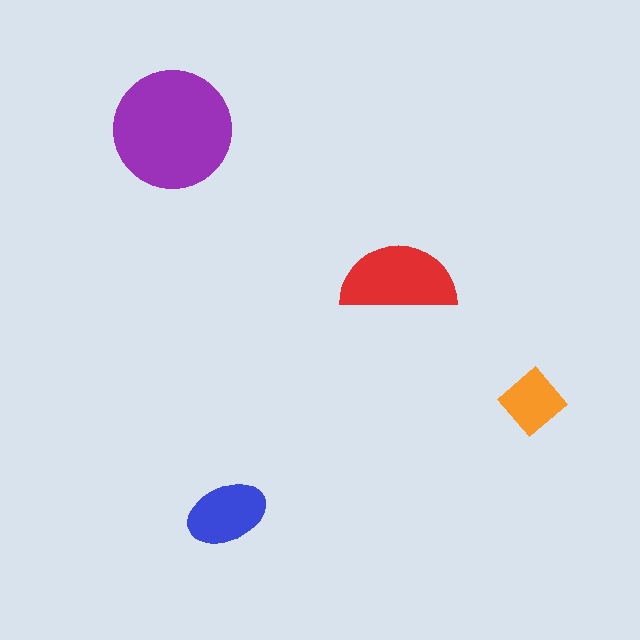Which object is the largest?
The purple circle.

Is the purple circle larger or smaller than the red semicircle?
Larger.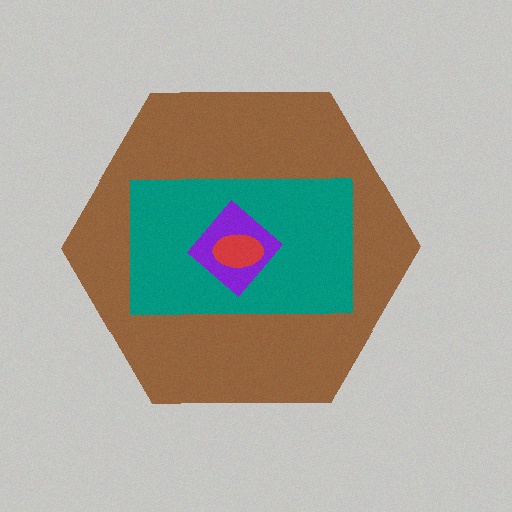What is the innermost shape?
The red ellipse.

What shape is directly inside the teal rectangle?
The purple diamond.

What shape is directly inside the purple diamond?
The red ellipse.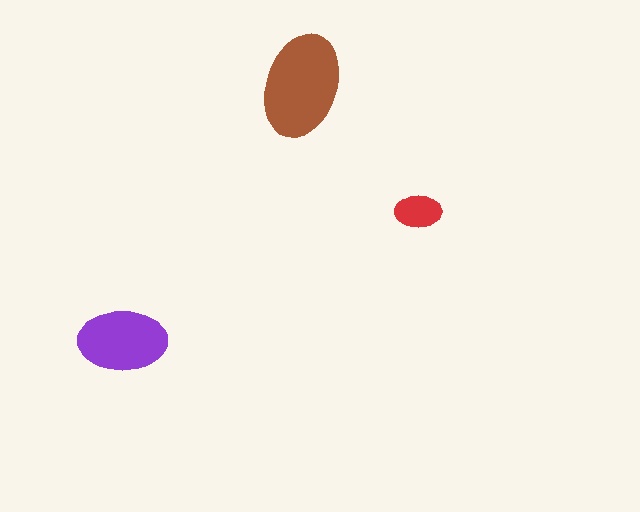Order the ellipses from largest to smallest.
the brown one, the purple one, the red one.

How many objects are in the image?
There are 3 objects in the image.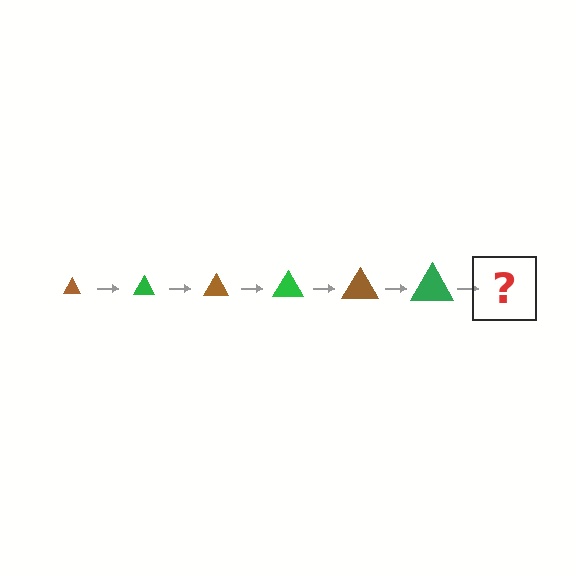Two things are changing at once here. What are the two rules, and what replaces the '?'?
The two rules are that the triangle grows larger each step and the color cycles through brown and green. The '?' should be a brown triangle, larger than the previous one.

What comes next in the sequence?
The next element should be a brown triangle, larger than the previous one.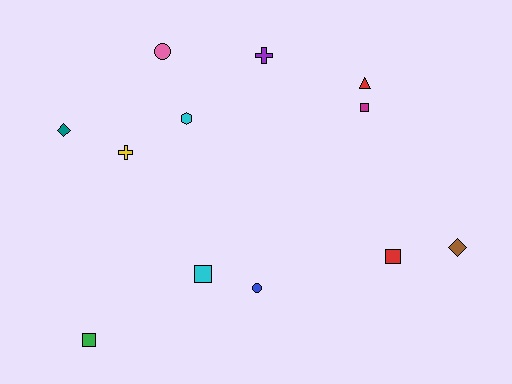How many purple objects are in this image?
There is 1 purple object.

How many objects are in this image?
There are 12 objects.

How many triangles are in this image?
There is 1 triangle.